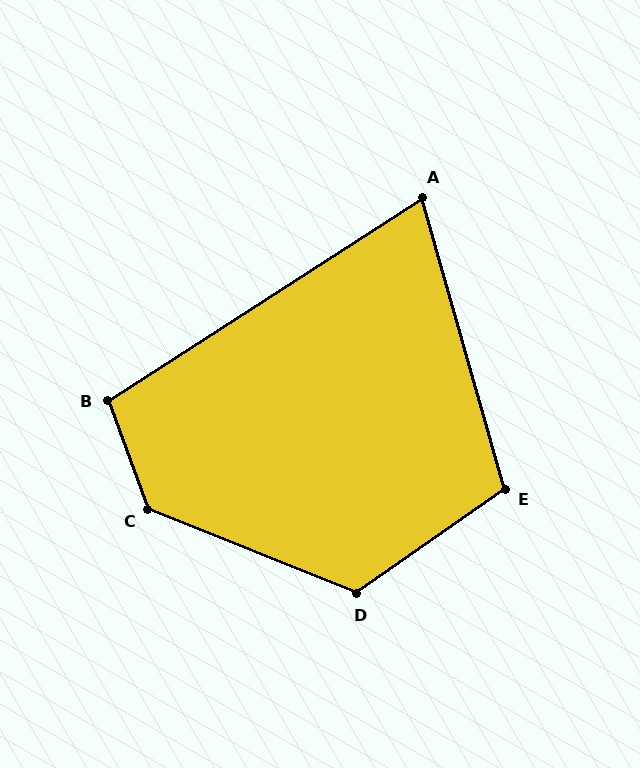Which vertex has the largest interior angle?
C, at approximately 132 degrees.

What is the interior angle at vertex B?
Approximately 103 degrees (obtuse).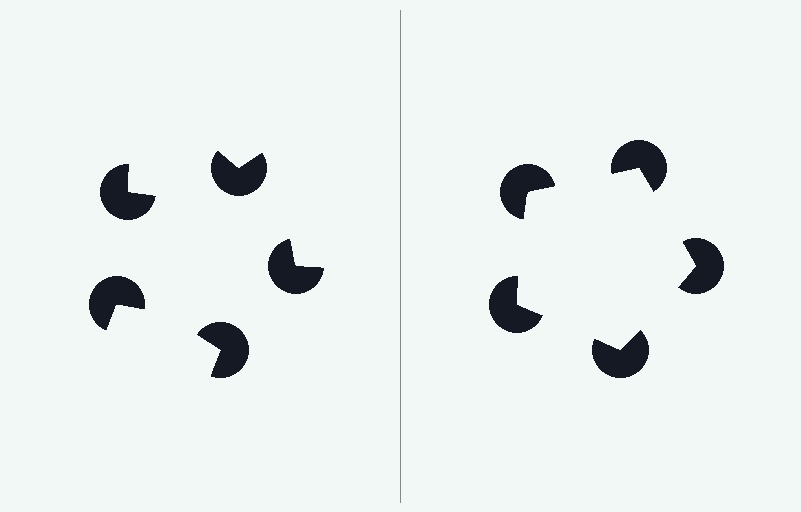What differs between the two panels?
The pac-man discs are positioned identically on both sides; only the wedge orientations differ. On the right they align to a pentagon; on the left they are misaligned.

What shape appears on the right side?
An illusory pentagon.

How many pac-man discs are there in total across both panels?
10 — 5 on each side.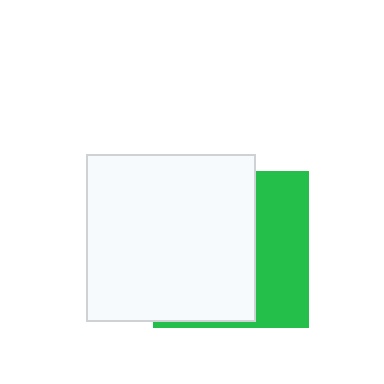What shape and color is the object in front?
The object in front is a white rectangle.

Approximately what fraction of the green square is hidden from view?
Roughly 63% of the green square is hidden behind the white rectangle.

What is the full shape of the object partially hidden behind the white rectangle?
The partially hidden object is a green square.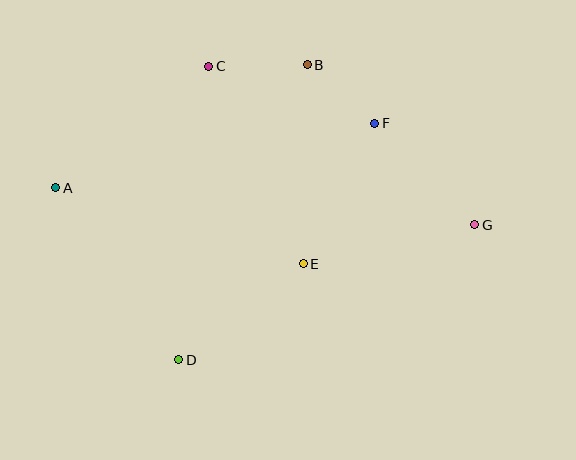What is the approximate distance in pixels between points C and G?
The distance between C and G is approximately 309 pixels.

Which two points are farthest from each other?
Points A and G are farthest from each other.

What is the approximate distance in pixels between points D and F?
The distance between D and F is approximately 307 pixels.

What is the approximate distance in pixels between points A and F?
The distance between A and F is approximately 325 pixels.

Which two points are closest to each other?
Points B and F are closest to each other.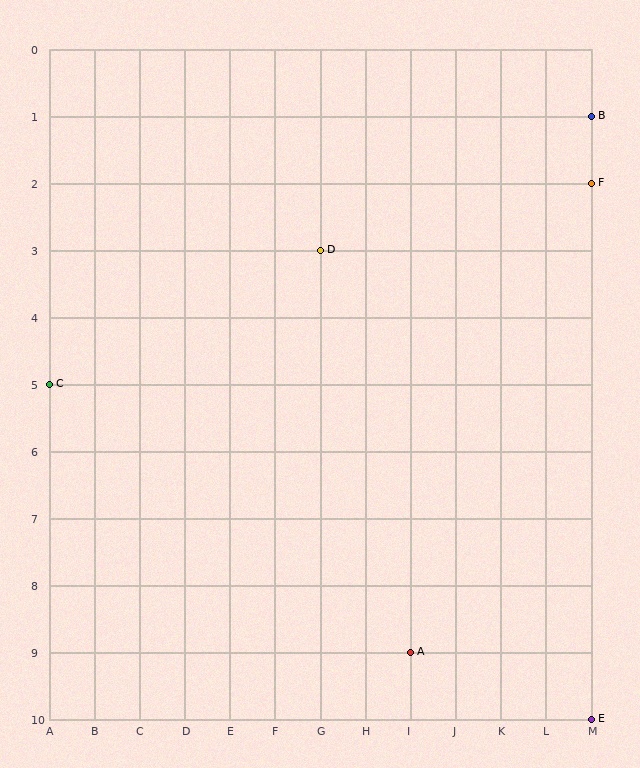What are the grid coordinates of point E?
Point E is at grid coordinates (M, 10).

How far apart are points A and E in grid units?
Points A and E are 4 columns and 1 row apart (about 4.1 grid units diagonally).